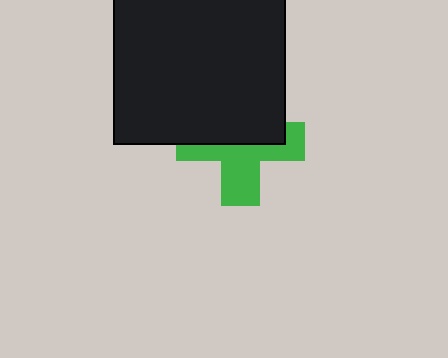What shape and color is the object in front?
The object in front is a black rectangle.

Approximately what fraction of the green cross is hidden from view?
Roughly 50% of the green cross is hidden behind the black rectangle.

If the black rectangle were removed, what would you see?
You would see the complete green cross.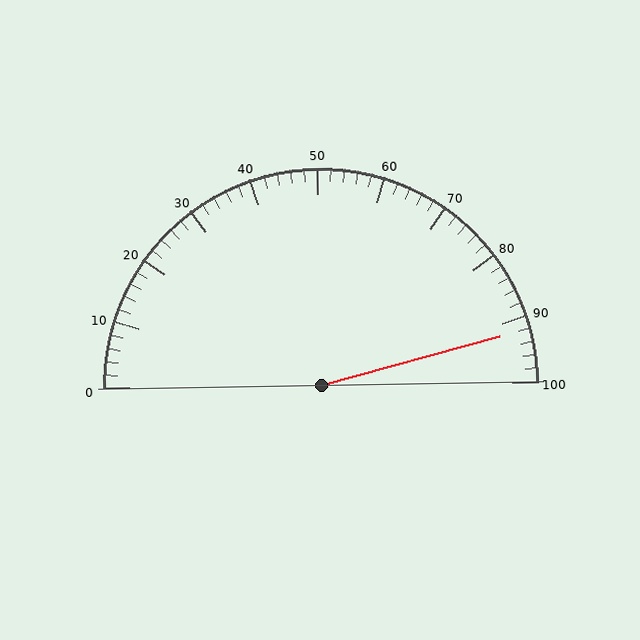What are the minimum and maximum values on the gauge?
The gauge ranges from 0 to 100.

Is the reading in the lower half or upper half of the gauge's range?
The reading is in the upper half of the range (0 to 100).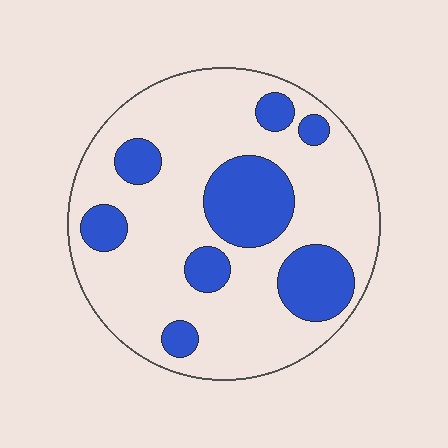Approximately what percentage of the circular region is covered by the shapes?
Approximately 25%.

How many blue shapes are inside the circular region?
8.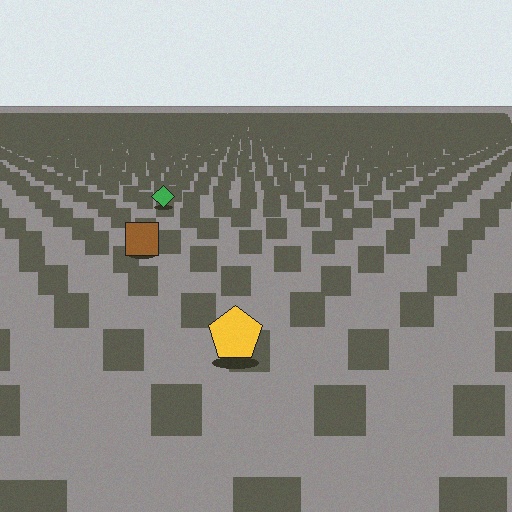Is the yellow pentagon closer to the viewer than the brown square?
Yes. The yellow pentagon is closer — you can tell from the texture gradient: the ground texture is coarser near it.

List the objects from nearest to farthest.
From nearest to farthest: the yellow pentagon, the brown square, the green diamond.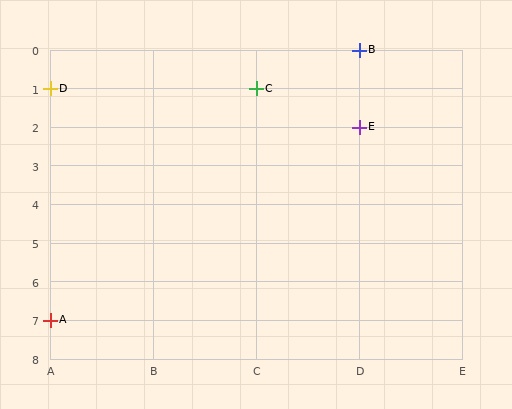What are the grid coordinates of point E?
Point E is at grid coordinates (D, 2).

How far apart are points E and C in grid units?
Points E and C are 1 column and 1 row apart (about 1.4 grid units diagonally).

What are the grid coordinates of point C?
Point C is at grid coordinates (C, 1).